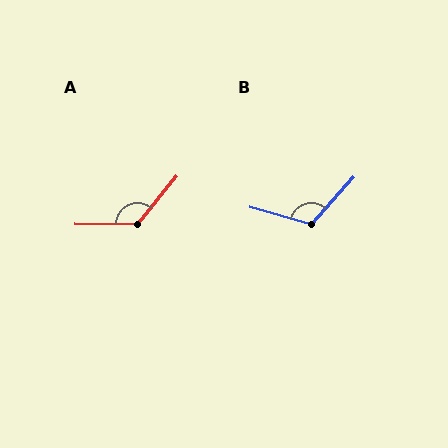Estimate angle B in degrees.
Approximately 115 degrees.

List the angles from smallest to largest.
B (115°), A (128°).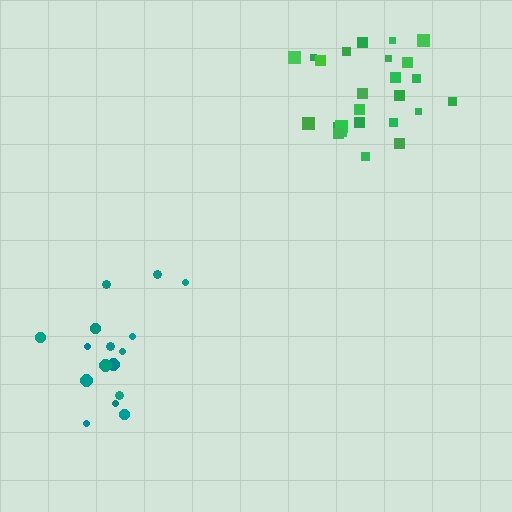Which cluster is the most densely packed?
Teal.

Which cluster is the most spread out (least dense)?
Green.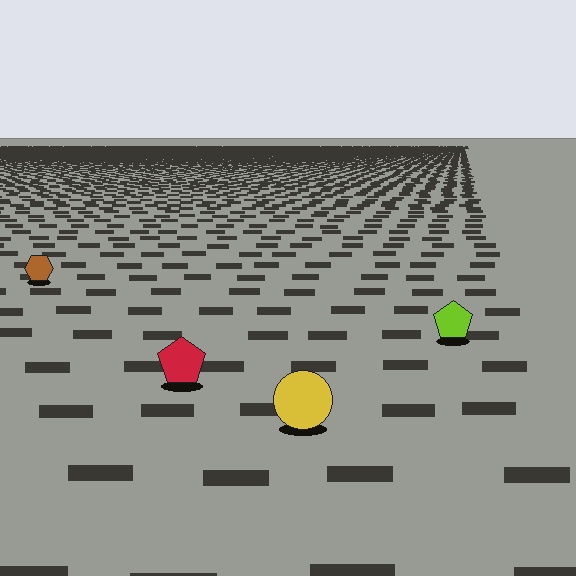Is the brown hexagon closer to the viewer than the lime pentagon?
No. The lime pentagon is closer — you can tell from the texture gradient: the ground texture is coarser near it.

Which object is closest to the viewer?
The yellow circle is closest. The texture marks near it are larger and more spread out.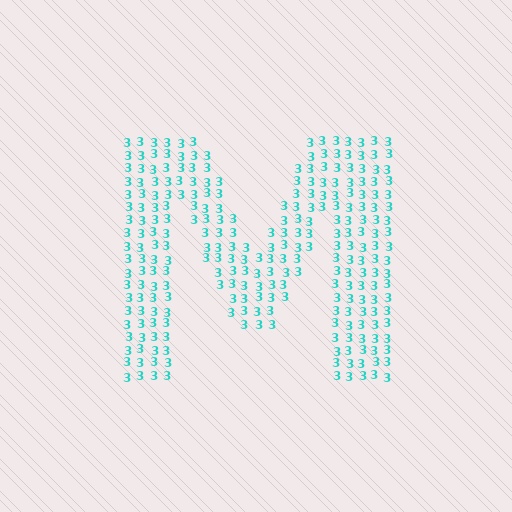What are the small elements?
The small elements are digit 3's.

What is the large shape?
The large shape is the letter M.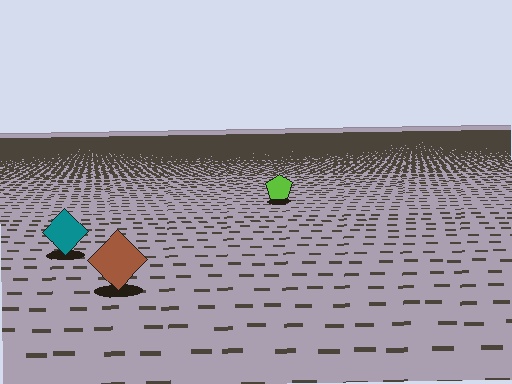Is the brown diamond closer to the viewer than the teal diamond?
Yes. The brown diamond is closer — you can tell from the texture gradient: the ground texture is coarser near it.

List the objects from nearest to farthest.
From nearest to farthest: the brown diamond, the teal diamond, the lime pentagon.